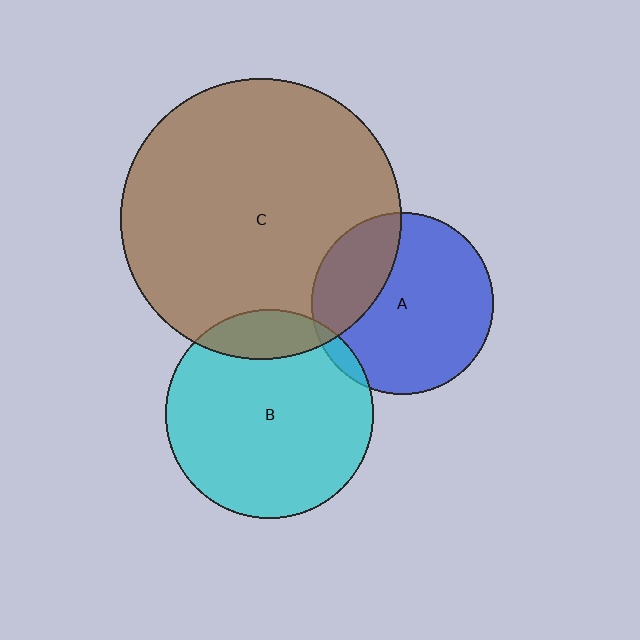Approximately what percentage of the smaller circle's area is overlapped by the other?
Approximately 15%.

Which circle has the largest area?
Circle C (brown).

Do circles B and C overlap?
Yes.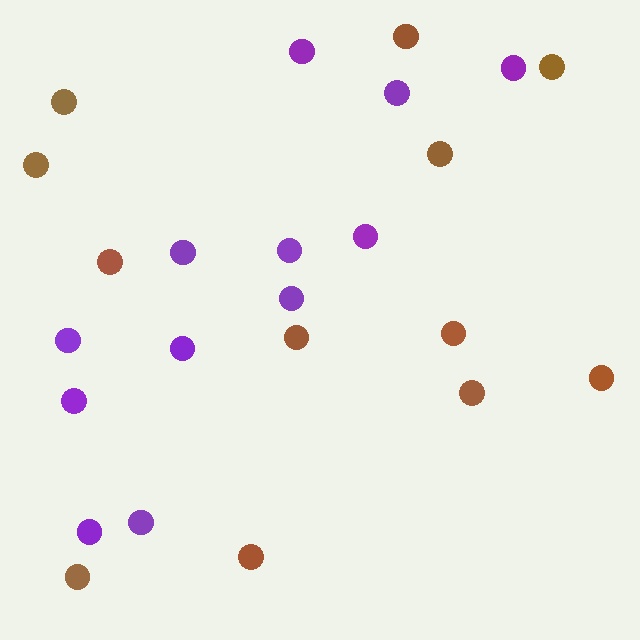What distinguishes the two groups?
There are 2 groups: one group of brown circles (12) and one group of purple circles (12).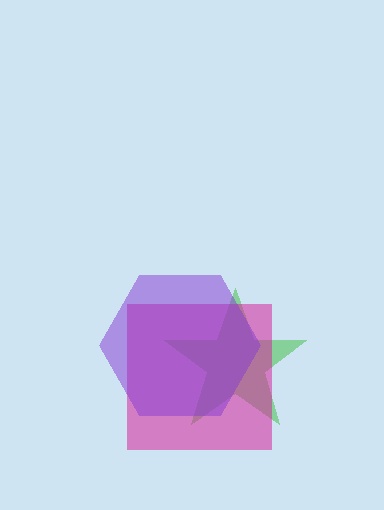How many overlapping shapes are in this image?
There are 3 overlapping shapes in the image.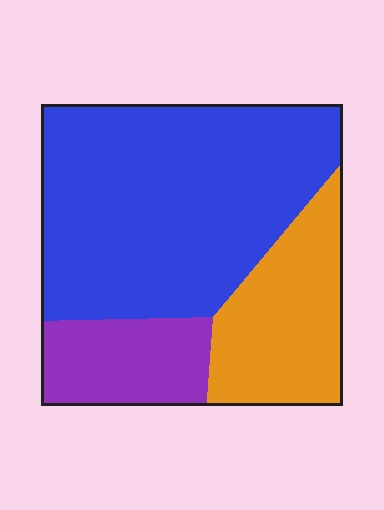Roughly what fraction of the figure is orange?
Orange covers 24% of the figure.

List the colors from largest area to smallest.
From largest to smallest: blue, orange, purple.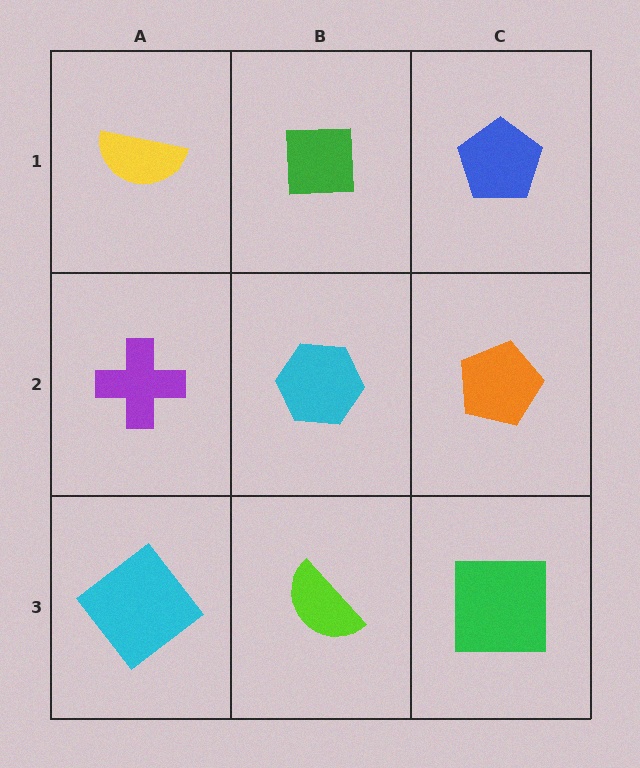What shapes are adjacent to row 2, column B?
A green square (row 1, column B), a lime semicircle (row 3, column B), a purple cross (row 2, column A), an orange pentagon (row 2, column C).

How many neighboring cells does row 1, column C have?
2.